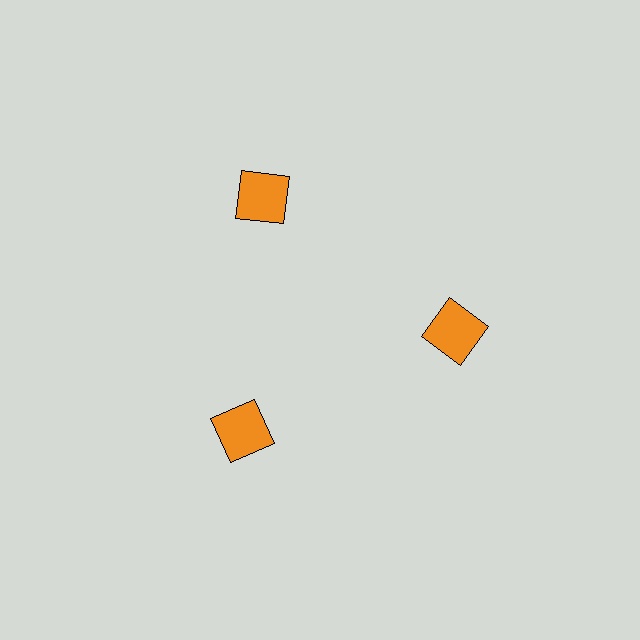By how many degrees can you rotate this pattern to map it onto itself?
The pattern maps onto itself every 120 degrees of rotation.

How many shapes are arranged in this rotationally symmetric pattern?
There are 3 shapes, arranged in 3 groups of 1.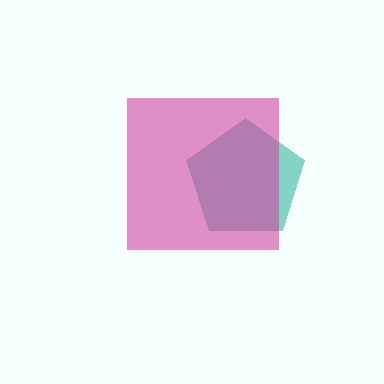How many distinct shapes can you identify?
There are 2 distinct shapes: a teal pentagon, a magenta square.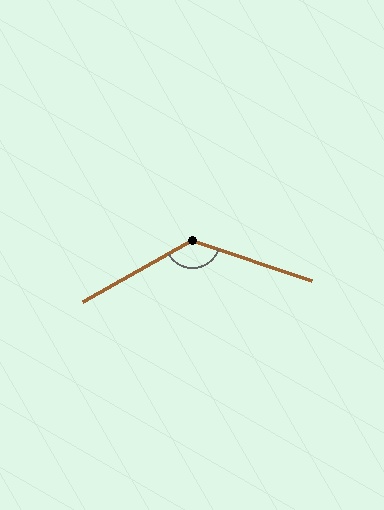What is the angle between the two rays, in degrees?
Approximately 131 degrees.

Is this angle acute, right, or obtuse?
It is obtuse.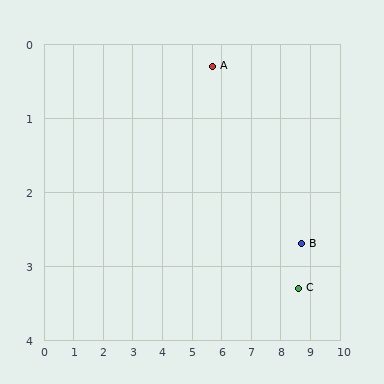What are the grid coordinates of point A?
Point A is at approximately (5.7, 0.3).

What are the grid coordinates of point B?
Point B is at approximately (8.7, 2.7).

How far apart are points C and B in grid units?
Points C and B are about 0.6 grid units apart.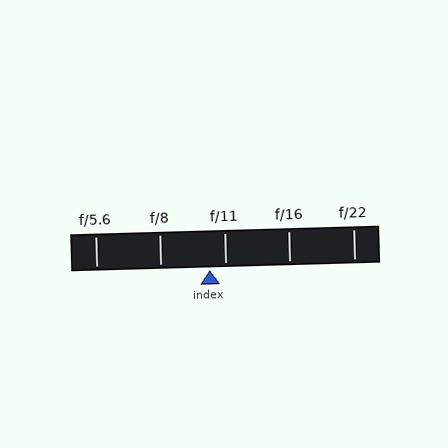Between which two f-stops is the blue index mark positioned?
The index mark is between f/8 and f/11.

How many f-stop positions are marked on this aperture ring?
There are 5 f-stop positions marked.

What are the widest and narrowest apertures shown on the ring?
The widest aperture shown is f/5.6 and the narrowest is f/22.